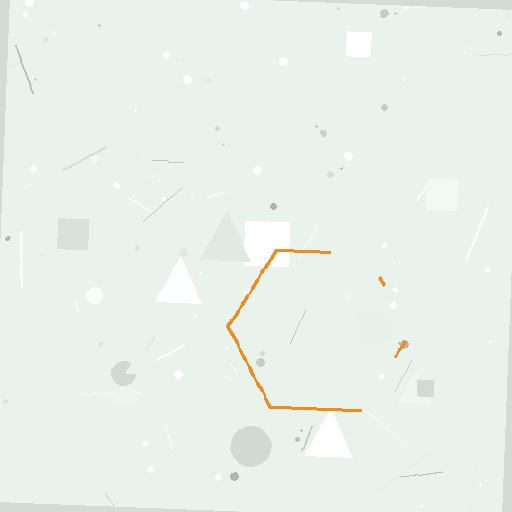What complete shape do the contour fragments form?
The contour fragments form a hexagon.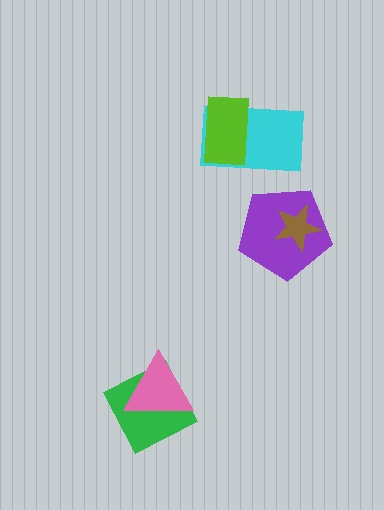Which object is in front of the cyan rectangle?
The lime rectangle is in front of the cyan rectangle.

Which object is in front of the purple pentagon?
The brown star is in front of the purple pentagon.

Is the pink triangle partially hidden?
No, no other shape covers it.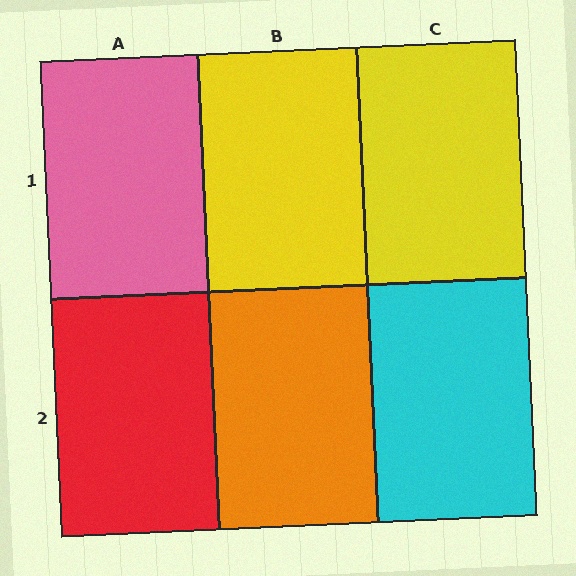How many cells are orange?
1 cell is orange.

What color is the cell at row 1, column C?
Yellow.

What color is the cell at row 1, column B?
Yellow.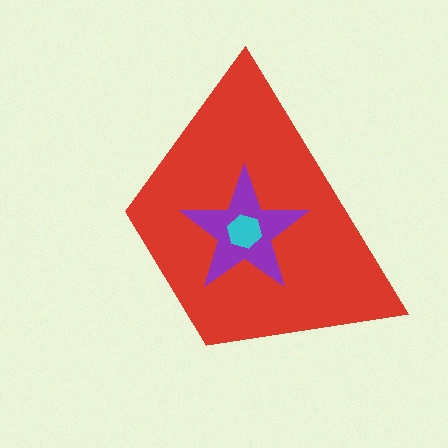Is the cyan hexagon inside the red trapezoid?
Yes.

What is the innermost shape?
The cyan hexagon.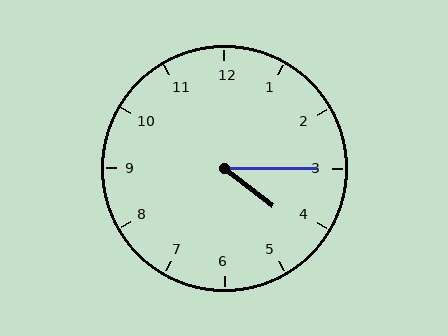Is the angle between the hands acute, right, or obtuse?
It is acute.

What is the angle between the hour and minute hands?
Approximately 38 degrees.